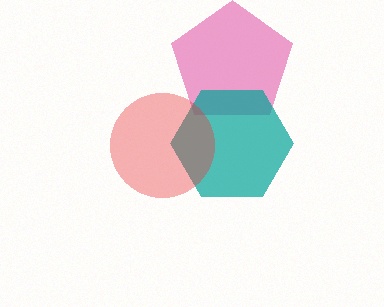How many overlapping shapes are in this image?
There are 3 overlapping shapes in the image.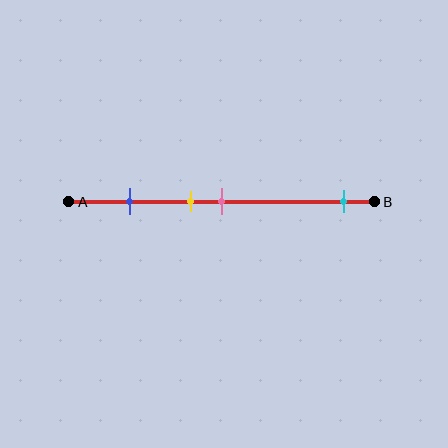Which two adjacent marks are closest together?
The yellow and pink marks are the closest adjacent pair.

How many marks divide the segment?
There are 4 marks dividing the segment.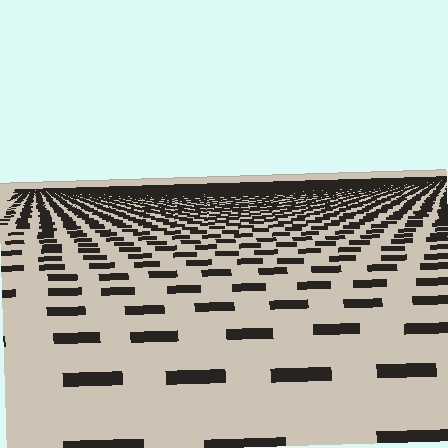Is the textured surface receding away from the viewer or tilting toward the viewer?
The surface is receding away from the viewer. Texture elements get smaller and denser toward the top.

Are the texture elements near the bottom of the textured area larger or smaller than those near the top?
Larger. Near the bottom, elements are closer to the viewer and appear at a bigger on-screen size.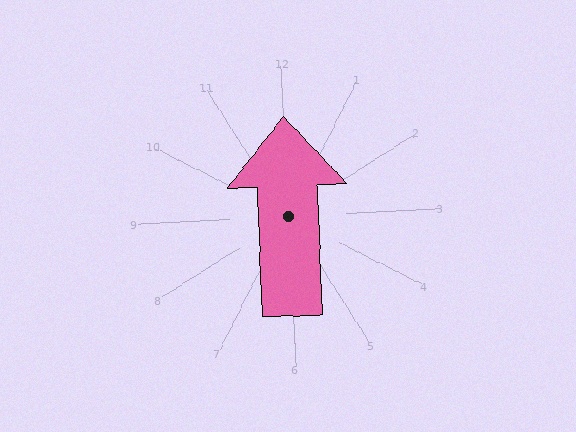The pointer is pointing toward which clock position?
Roughly 12 o'clock.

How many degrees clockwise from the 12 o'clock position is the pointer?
Approximately 0 degrees.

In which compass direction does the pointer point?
North.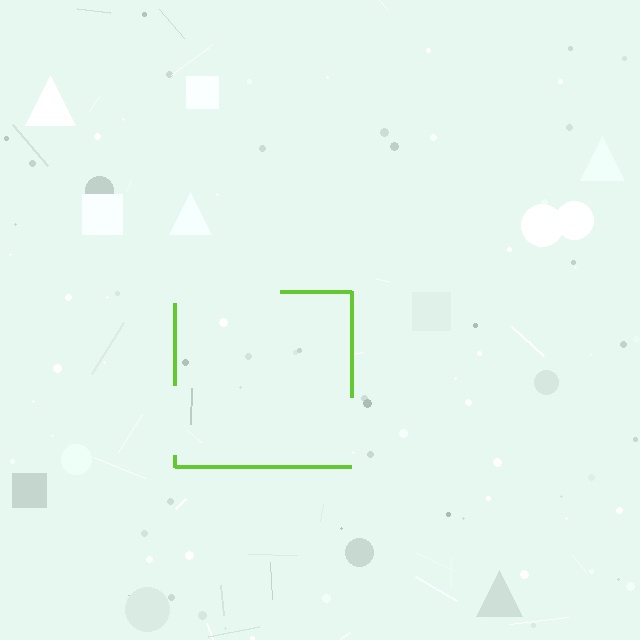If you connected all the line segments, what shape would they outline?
They would outline a square.